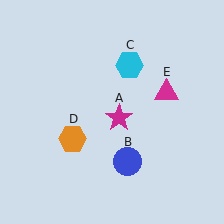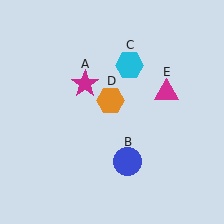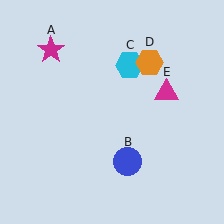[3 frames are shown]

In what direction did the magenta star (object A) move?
The magenta star (object A) moved up and to the left.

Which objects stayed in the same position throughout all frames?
Blue circle (object B) and cyan hexagon (object C) and magenta triangle (object E) remained stationary.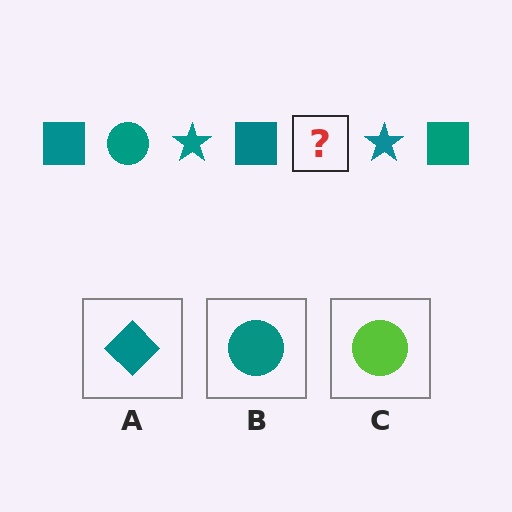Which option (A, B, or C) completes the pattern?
B.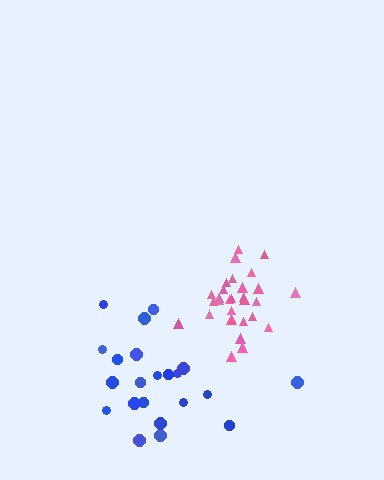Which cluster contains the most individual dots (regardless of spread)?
Pink (29).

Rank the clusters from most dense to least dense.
pink, blue.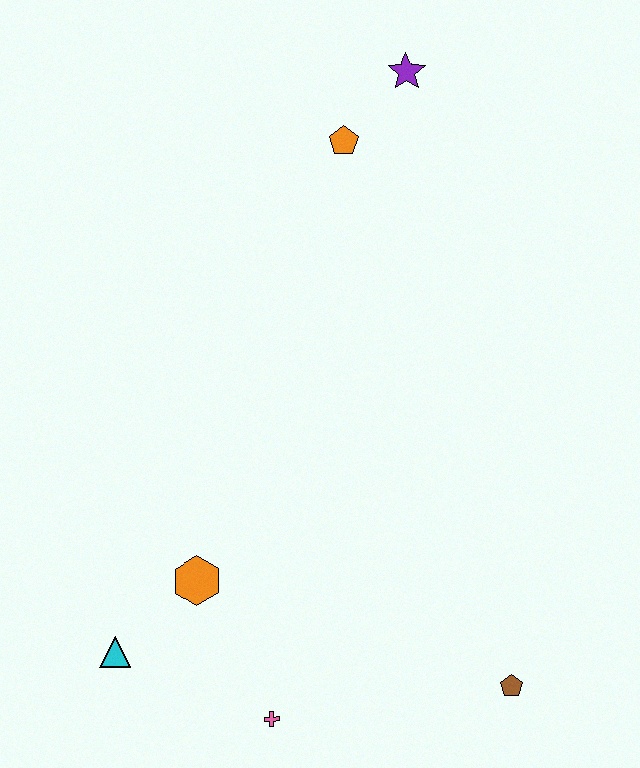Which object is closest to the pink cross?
The orange hexagon is closest to the pink cross.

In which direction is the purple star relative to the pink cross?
The purple star is above the pink cross.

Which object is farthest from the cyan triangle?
The purple star is farthest from the cyan triangle.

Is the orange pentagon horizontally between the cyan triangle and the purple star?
Yes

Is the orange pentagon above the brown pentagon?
Yes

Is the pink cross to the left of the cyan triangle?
No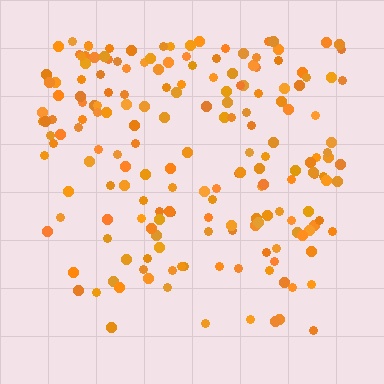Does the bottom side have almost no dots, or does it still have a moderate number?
Still a moderate number, just noticeably fewer than the top.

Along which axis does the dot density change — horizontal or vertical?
Vertical.